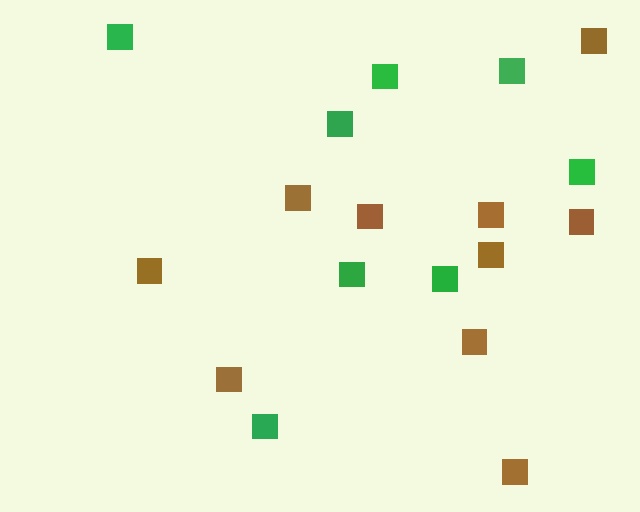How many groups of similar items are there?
There are 2 groups: one group of green squares (8) and one group of brown squares (10).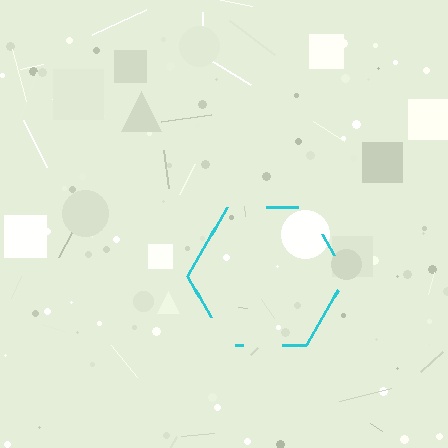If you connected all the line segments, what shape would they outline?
They would outline a hexagon.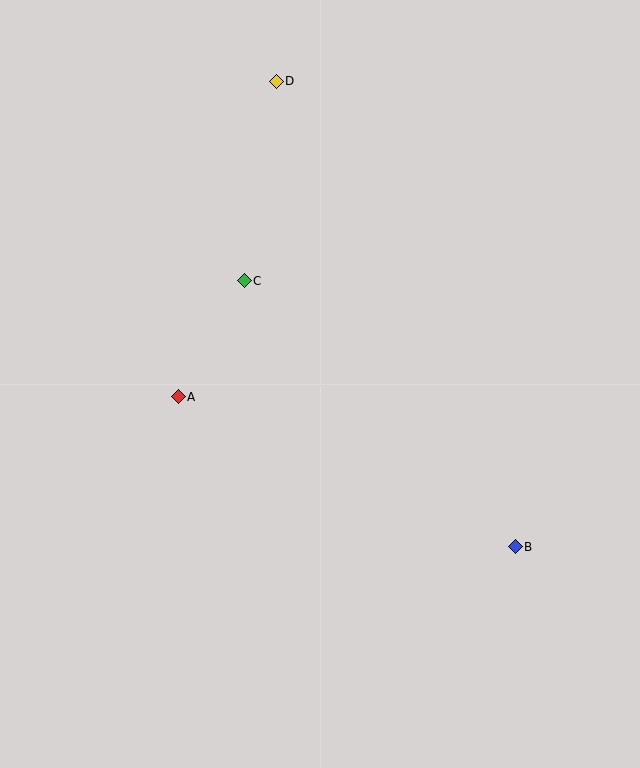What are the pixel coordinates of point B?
Point B is at (515, 547).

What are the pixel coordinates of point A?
Point A is at (178, 397).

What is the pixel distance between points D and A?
The distance between D and A is 330 pixels.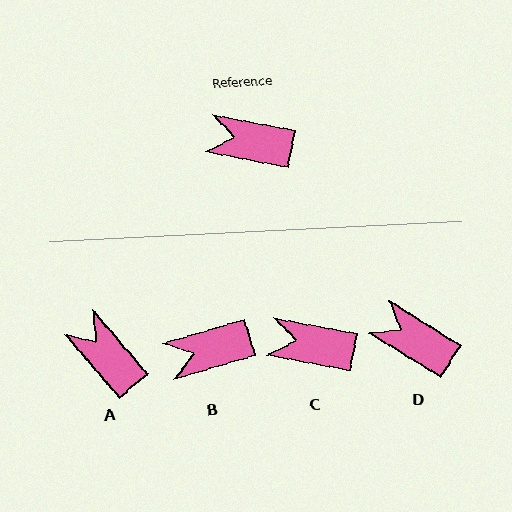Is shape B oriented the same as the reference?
No, it is off by about 28 degrees.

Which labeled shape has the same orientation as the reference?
C.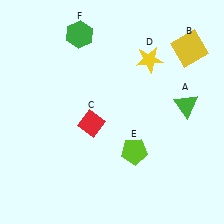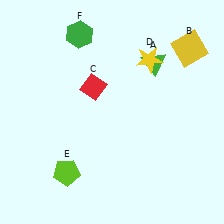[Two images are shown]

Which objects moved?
The objects that moved are: the green triangle (A), the red diamond (C), the lime pentagon (E).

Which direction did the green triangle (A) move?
The green triangle (A) moved up.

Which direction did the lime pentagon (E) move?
The lime pentagon (E) moved left.